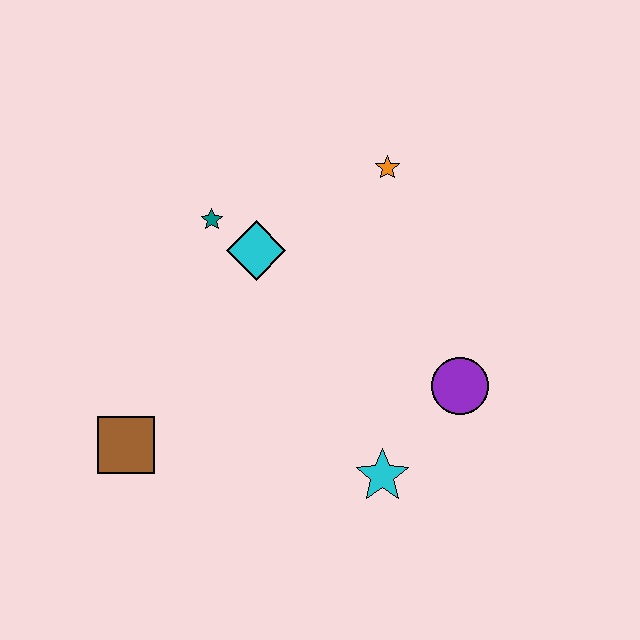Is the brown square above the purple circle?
No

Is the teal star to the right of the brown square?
Yes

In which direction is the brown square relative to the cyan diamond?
The brown square is below the cyan diamond.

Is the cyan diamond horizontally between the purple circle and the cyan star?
No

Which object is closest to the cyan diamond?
The teal star is closest to the cyan diamond.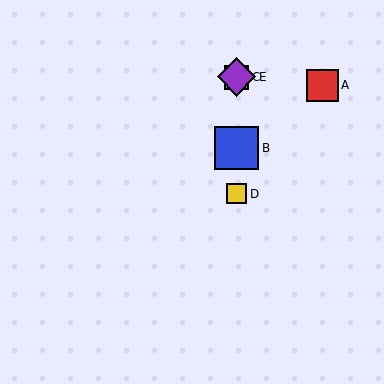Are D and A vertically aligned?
No, D is at x≈237 and A is at x≈323.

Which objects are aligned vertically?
Objects B, C, D, E are aligned vertically.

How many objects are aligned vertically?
4 objects (B, C, D, E) are aligned vertically.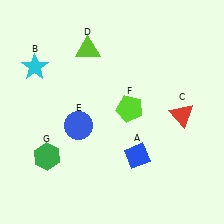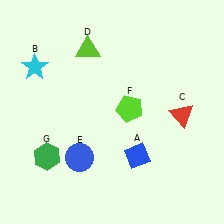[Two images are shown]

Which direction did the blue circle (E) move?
The blue circle (E) moved down.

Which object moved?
The blue circle (E) moved down.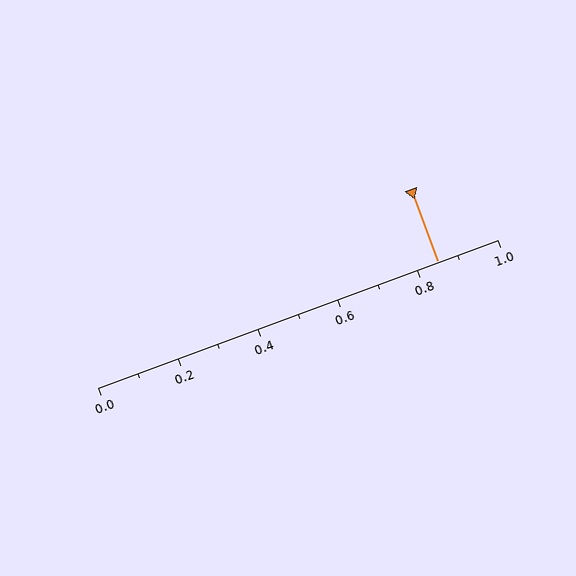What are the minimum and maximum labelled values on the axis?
The axis runs from 0.0 to 1.0.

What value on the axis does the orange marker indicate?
The marker indicates approximately 0.85.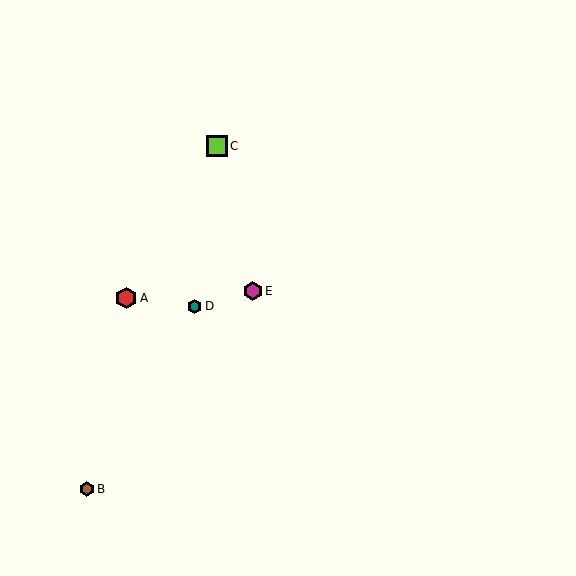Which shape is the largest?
The red hexagon (labeled A) is the largest.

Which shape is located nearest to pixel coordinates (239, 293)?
The magenta hexagon (labeled E) at (253, 291) is nearest to that location.